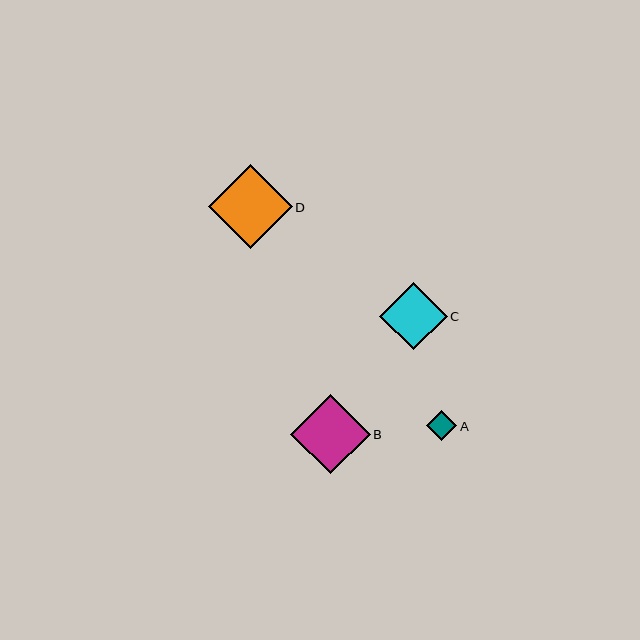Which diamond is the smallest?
Diamond A is the smallest with a size of approximately 30 pixels.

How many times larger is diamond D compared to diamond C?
Diamond D is approximately 1.2 times the size of diamond C.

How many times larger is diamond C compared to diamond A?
Diamond C is approximately 2.3 times the size of diamond A.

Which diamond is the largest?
Diamond D is the largest with a size of approximately 84 pixels.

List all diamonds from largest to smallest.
From largest to smallest: D, B, C, A.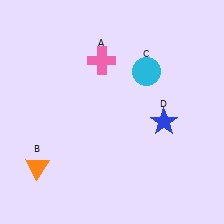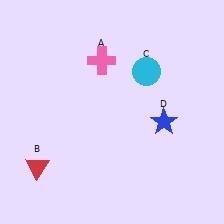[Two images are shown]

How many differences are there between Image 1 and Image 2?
There is 1 difference between the two images.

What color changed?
The triangle (B) changed from orange in Image 1 to red in Image 2.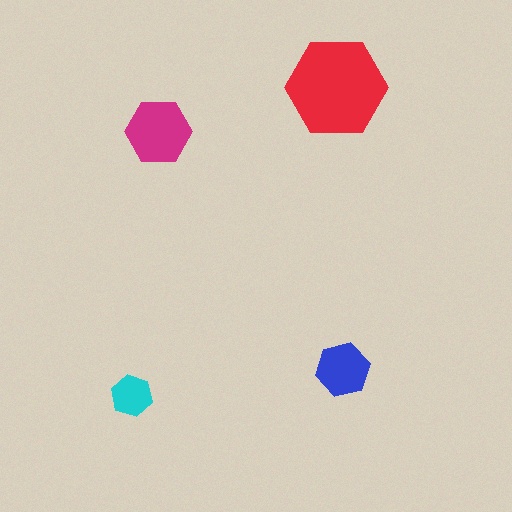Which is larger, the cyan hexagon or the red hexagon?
The red one.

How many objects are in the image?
There are 4 objects in the image.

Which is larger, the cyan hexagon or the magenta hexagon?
The magenta one.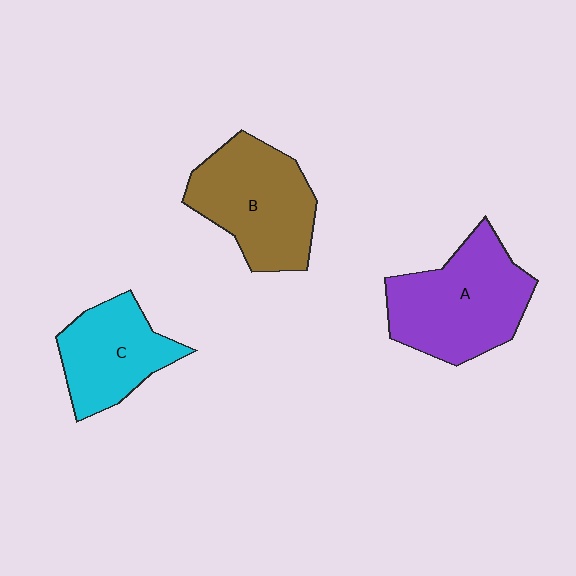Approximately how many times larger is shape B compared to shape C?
Approximately 1.3 times.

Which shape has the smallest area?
Shape C (cyan).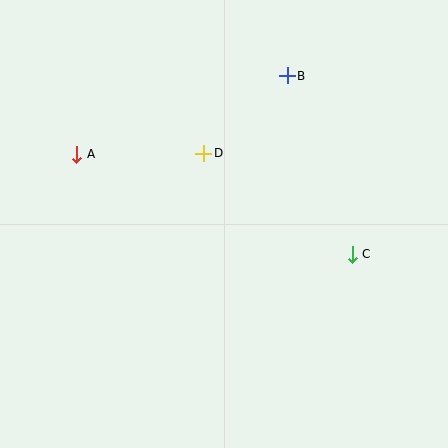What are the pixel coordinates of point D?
Point D is at (204, 153).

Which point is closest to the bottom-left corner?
Point A is closest to the bottom-left corner.